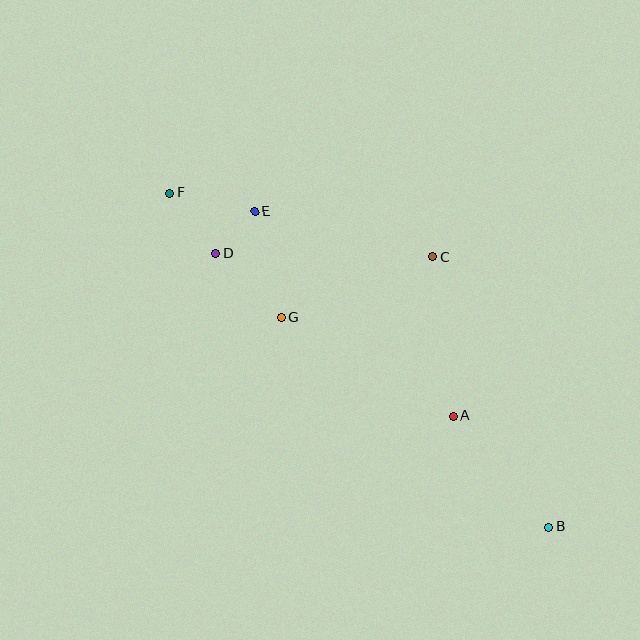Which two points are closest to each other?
Points D and E are closest to each other.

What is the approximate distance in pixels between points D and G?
The distance between D and G is approximately 91 pixels.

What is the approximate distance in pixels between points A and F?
The distance between A and F is approximately 361 pixels.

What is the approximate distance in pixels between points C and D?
The distance between C and D is approximately 217 pixels.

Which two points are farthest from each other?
Points B and F are farthest from each other.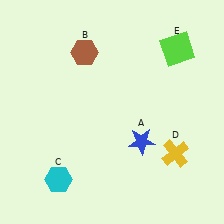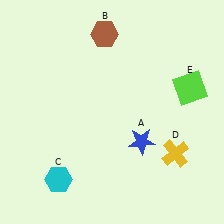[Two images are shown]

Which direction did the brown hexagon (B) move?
The brown hexagon (B) moved right.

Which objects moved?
The objects that moved are: the brown hexagon (B), the lime square (E).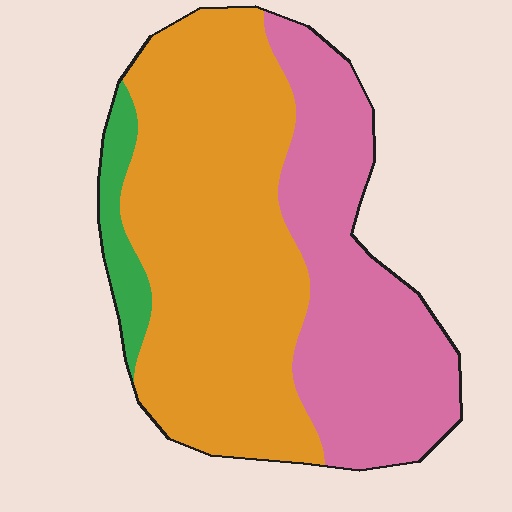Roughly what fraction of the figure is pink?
Pink covers 37% of the figure.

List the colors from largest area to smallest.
From largest to smallest: orange, pink, green.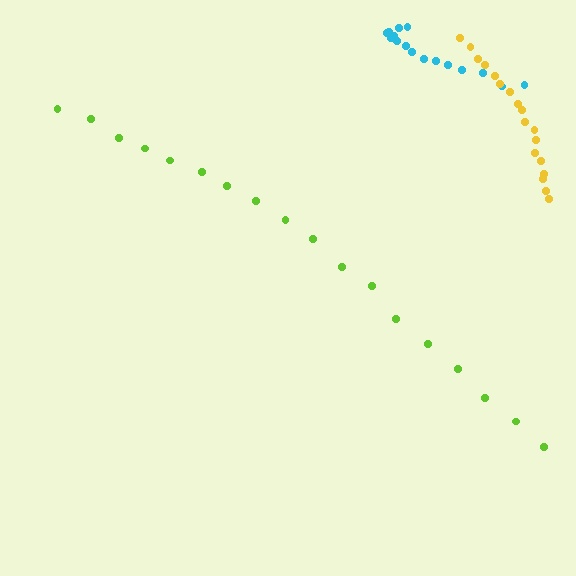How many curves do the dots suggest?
There are 3 distinct paths.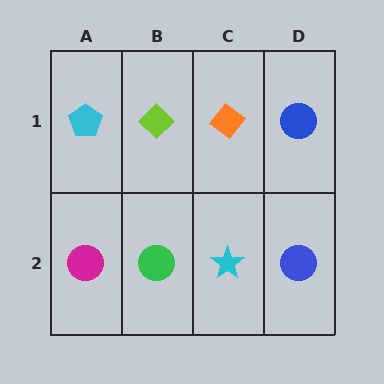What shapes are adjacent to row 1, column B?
A green circle (row 2, column B), a cyan pentagon (row 1, column A), an orange diamond (row 1, column C).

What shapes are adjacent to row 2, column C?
An orange diamond (row 1, column C), a green circle (row 2, column B), a blue circle (row 2, column D).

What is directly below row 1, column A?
A magenta circle.